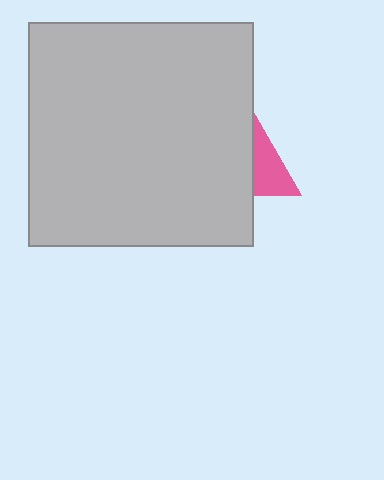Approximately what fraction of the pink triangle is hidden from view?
Roughly 65% of the pink triangle is hidden behind the light gray square.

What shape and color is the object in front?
The object in front is a light gray square.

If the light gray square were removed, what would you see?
You would see the complete pink triangle.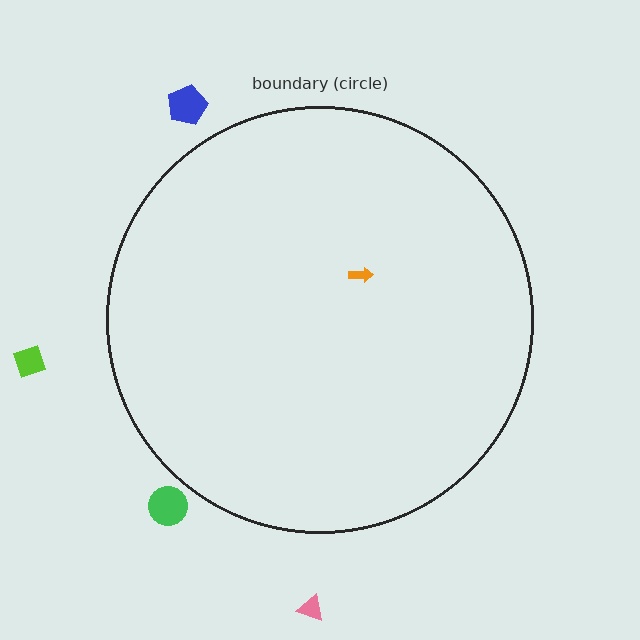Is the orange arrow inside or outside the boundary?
Inside.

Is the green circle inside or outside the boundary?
Outside.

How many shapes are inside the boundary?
1 inside, 4 outside.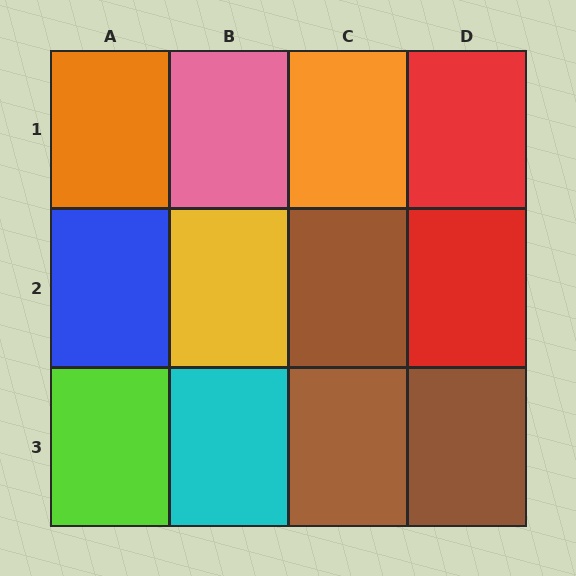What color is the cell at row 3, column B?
Cyan.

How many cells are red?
2 cells are red.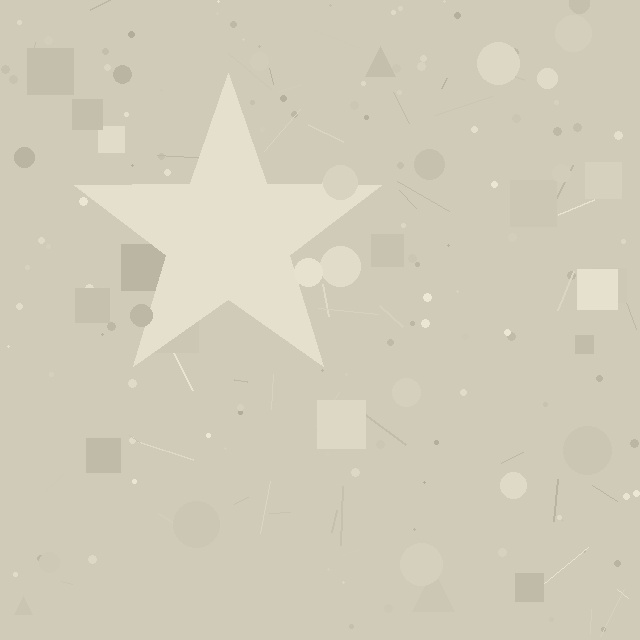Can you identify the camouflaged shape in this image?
The camouflaged shape is a star.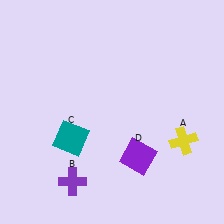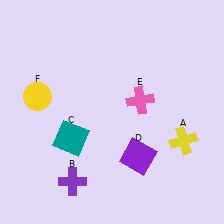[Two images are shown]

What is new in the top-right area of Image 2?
A pink cross (E) was added in the top-right area of Image 2.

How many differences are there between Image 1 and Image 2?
There are 2 differences between the two images.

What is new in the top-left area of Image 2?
A yellow circle (F) was added in the top-left area of Image 2.